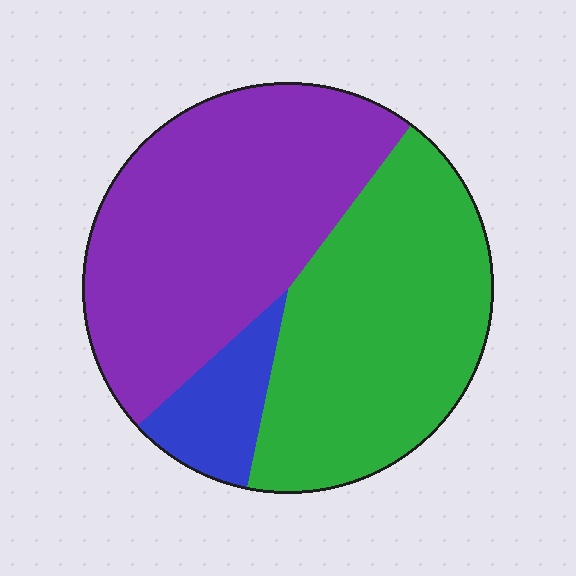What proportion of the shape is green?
Green covers around 45% of the shape.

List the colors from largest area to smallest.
From largest to smallest: purple, green, blue.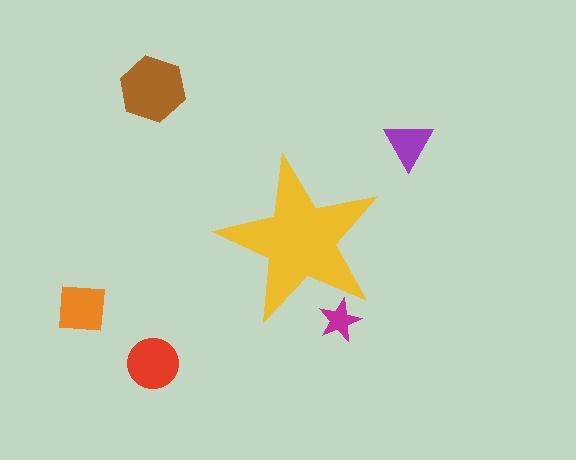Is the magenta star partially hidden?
Yes, the magenta star is partially hidden behind the yellow star.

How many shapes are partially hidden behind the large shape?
1 shape is partially hidden.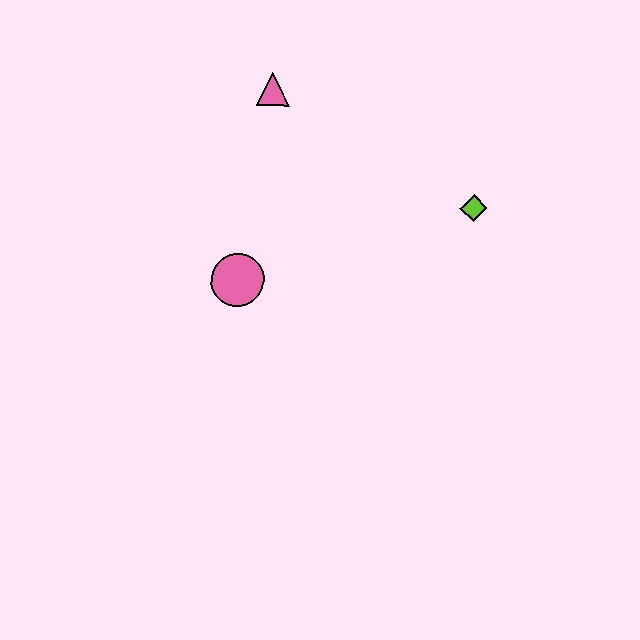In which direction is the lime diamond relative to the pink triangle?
The lime diamond is to the right of the pink triangle.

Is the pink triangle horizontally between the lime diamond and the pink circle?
Yes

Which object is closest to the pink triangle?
The pink circle is closest to the pink triangle.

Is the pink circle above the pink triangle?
No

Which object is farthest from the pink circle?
The lime diamond is farthest from the pink circle.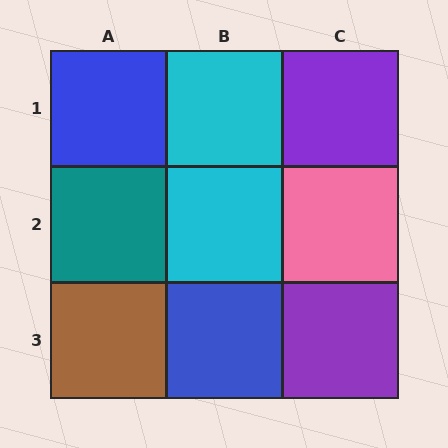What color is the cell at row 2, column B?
Cyan.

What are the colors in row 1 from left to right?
Blue, cyan, purple.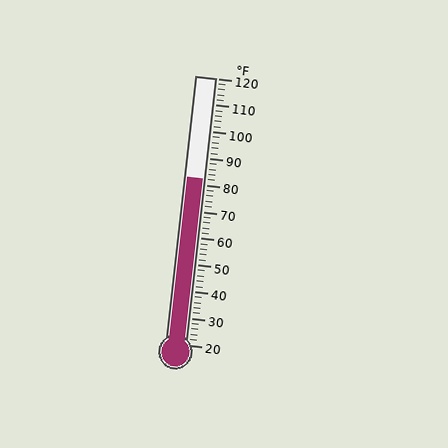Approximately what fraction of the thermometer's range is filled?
The thermometer is filled to approximately 60% of its range.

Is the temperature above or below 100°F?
The temperature is below 100°F.